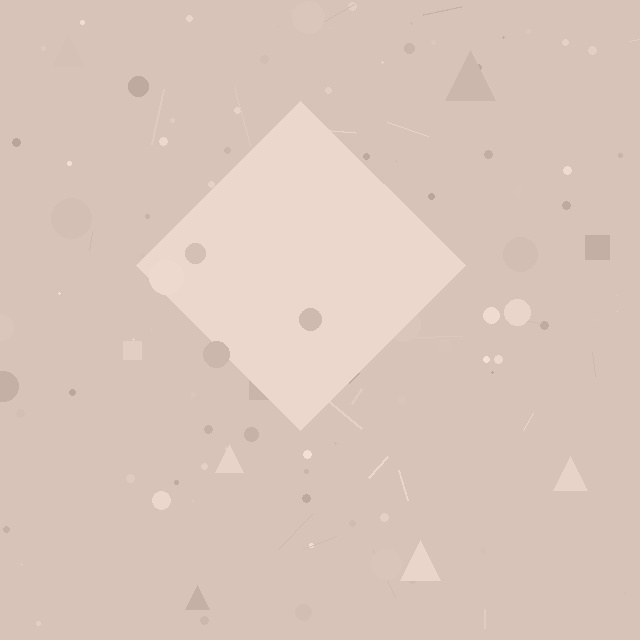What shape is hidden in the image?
A diamond is hidden in the image.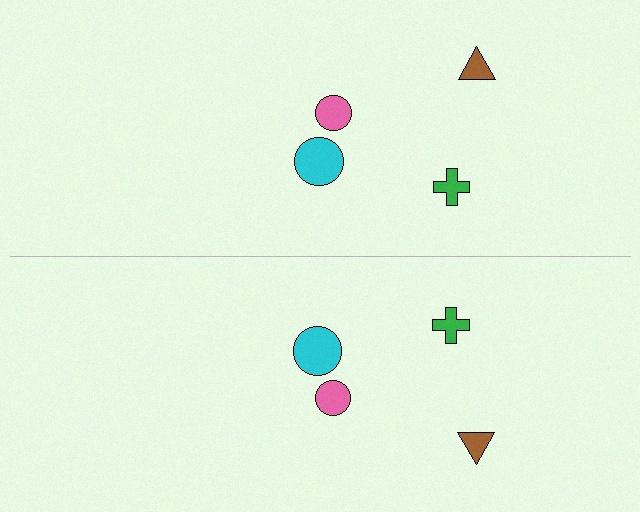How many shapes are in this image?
There are 8 shapes in this image.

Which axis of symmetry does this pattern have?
The pattern has a horizontal axis of symmetry running through the center of the image.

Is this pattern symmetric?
Yes, this pattern has bilateral (reflection) symmetry.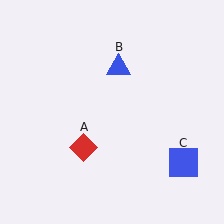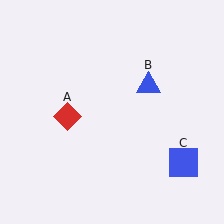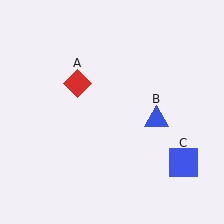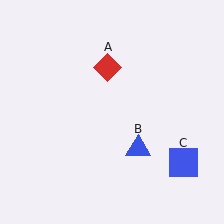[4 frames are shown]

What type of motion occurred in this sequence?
The red diamond (object A), blue triangle (object B) rotated clockwise around the center of the scene.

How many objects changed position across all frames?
2 objects changed position: red diamond (object A), blue triangle (object B).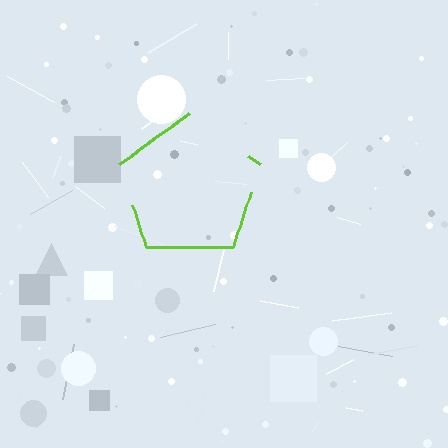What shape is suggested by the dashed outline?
The dashed outline suggests a pentagon.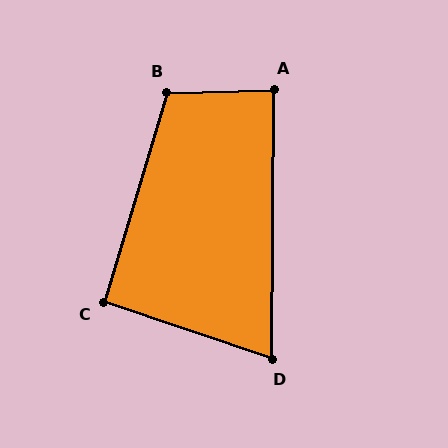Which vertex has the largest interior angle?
B, at approximately 108 degrees.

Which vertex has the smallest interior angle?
D, at approximately 72 degrees.